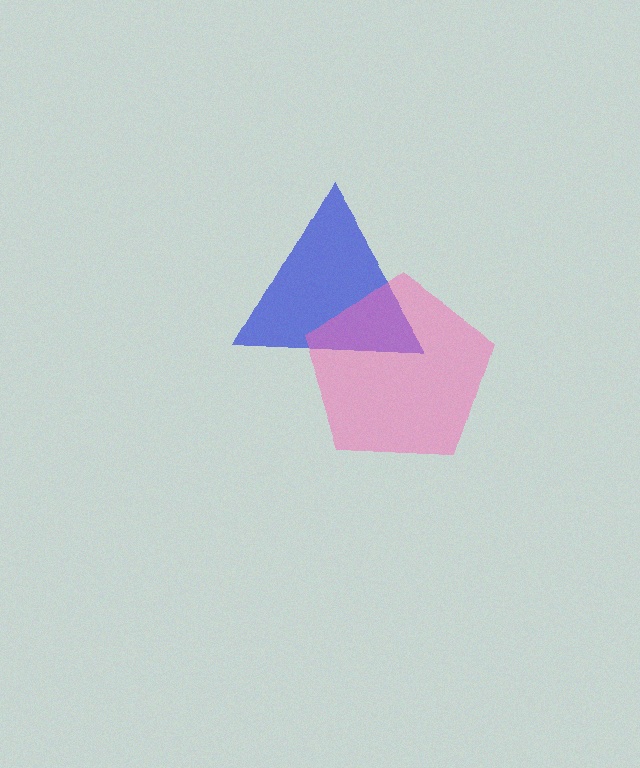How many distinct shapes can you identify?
There are 2 distinct shapes: a blue triangle, a pink pentagon.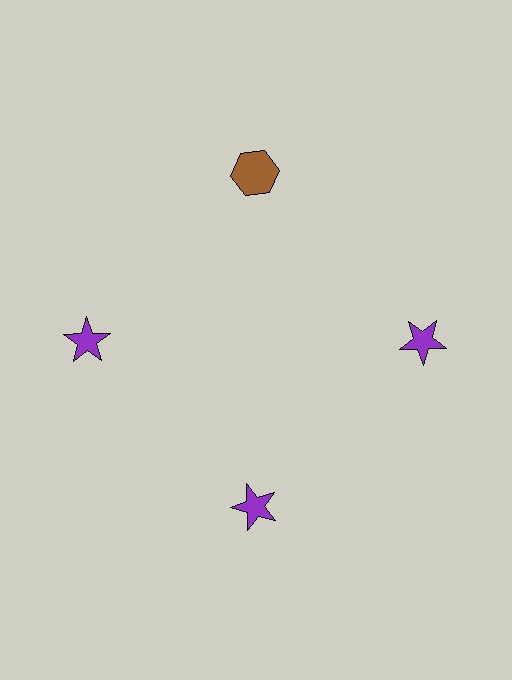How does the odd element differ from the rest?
It differs in both color (brown instead of purple) and shape (hexagon instead of star).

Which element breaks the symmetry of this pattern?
The brown hexagon at roughly the 12 o'clock position breaks the symmetry. All other shapes are purple stars.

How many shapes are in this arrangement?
There are 4 shapes arranged in a ring pattern.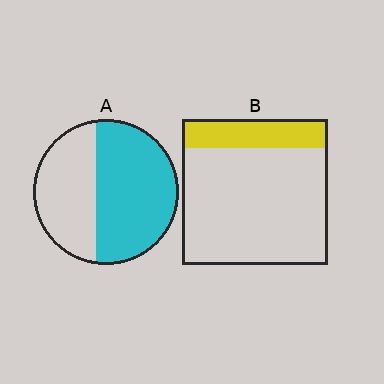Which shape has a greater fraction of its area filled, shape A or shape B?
Shape A.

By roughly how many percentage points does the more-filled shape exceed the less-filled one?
By roughly 40 percentage points (A over B).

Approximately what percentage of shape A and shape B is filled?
A is approximately 60% and B is approximately 20%.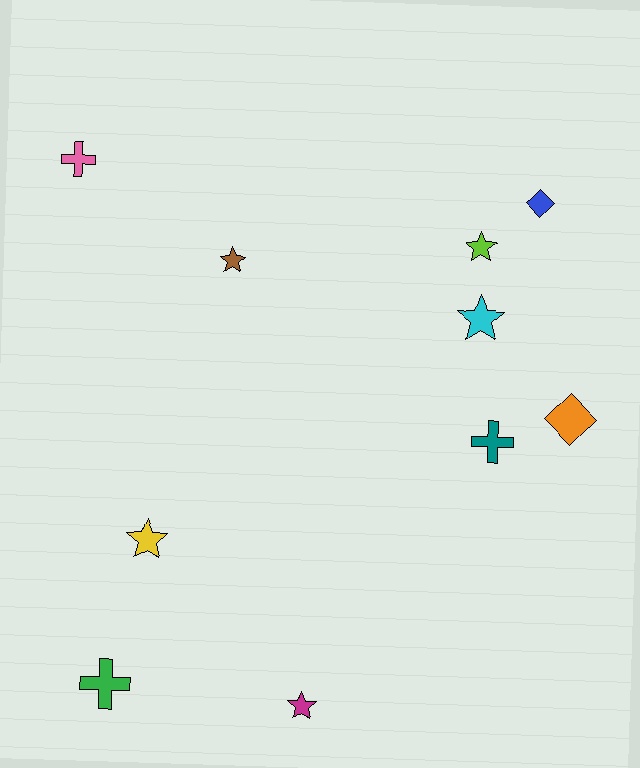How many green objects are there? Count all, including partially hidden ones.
There is 1 green object.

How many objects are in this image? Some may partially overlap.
There are 10 objects.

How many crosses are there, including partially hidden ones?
There are 3 crosses.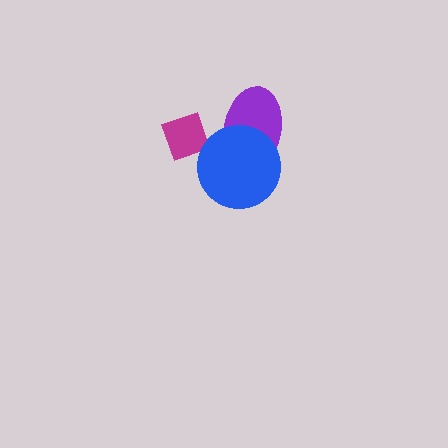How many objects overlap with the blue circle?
2 objects overlap with the blue circle.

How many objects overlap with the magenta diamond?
1 object overlaps with the magenta diamond.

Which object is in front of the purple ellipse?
The blue circle is in front of the purple ellipse.